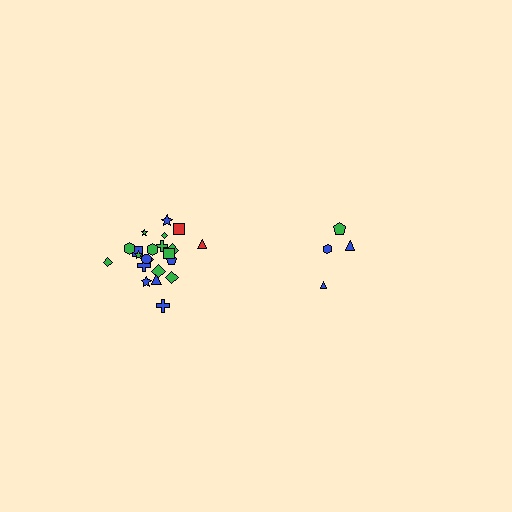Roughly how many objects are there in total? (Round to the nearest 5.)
Roughly 25 objects in total.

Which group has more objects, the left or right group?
The left group.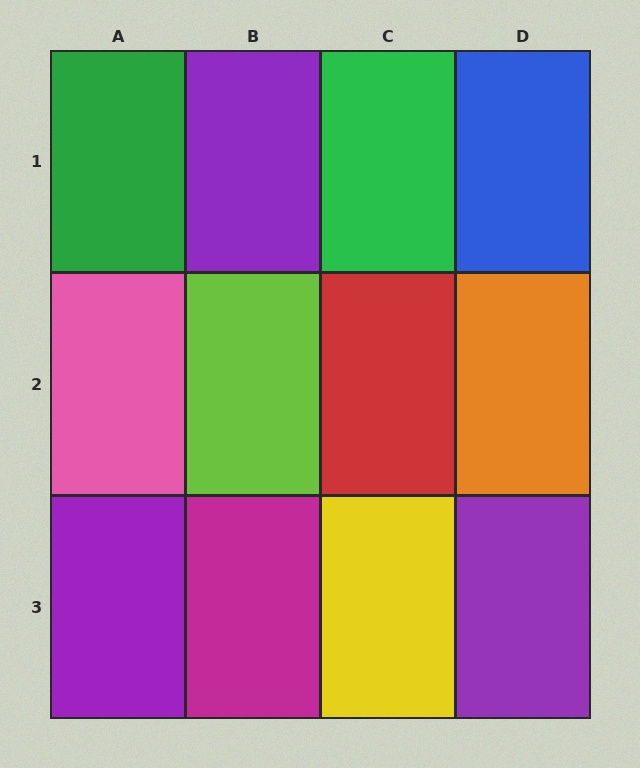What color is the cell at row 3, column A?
Purple.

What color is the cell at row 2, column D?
Orange.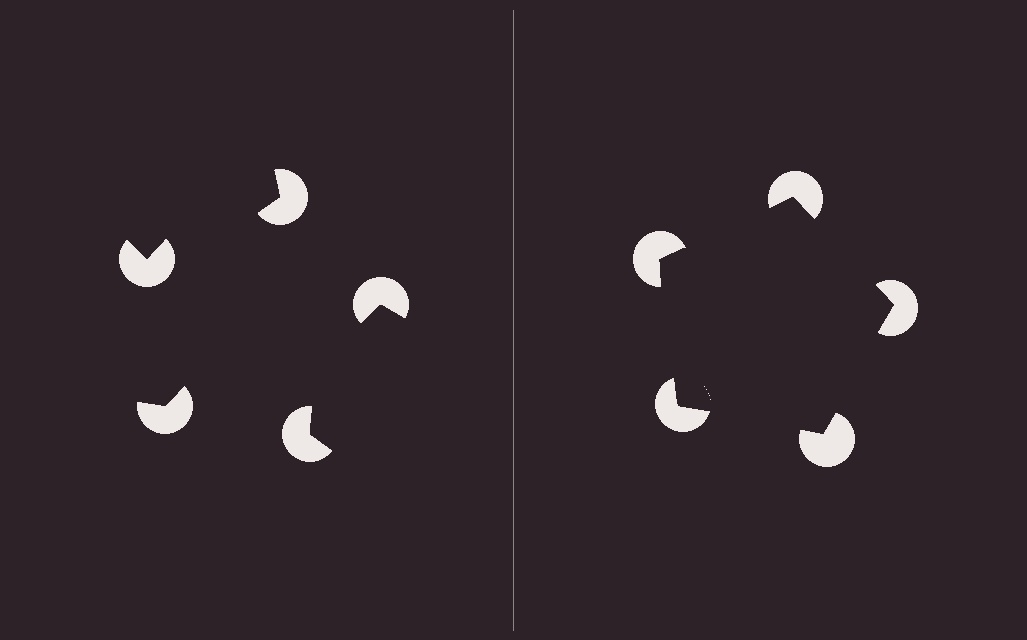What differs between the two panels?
The pac-man discs are positioned identically on both sides; only the wedge orientations differ. On the right they align to a pentagon; on the left they are misaligned.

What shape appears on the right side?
An illusory pentagon.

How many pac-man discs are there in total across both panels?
10 — 5 on each side.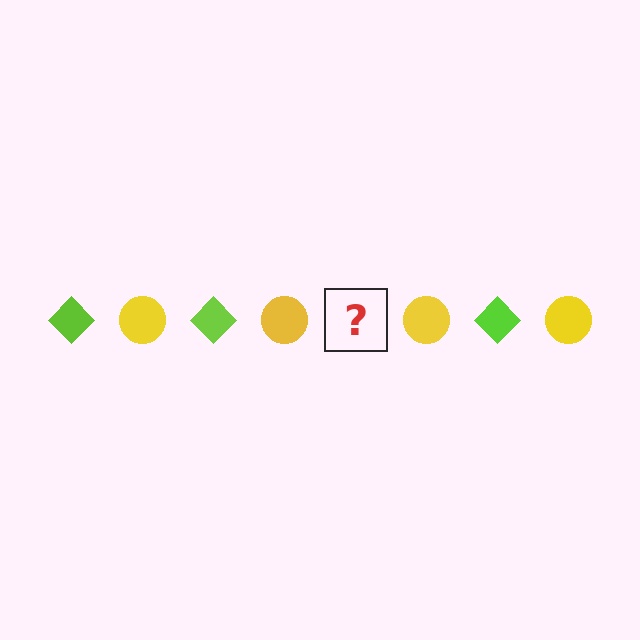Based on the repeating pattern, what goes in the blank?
The blank should be a lime diamond.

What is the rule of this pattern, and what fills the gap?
The rule is that the pattern alternates between lime diamond and yellow circle. The gap should be filled with a lime diamond.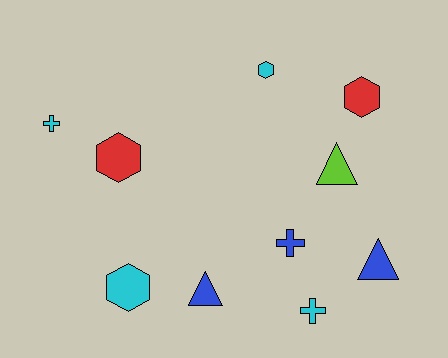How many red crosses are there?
There are no red crosses.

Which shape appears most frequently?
Hexagon, with 4 objects.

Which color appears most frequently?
Cyan, with 4 objects.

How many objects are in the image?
There are 10 objects.